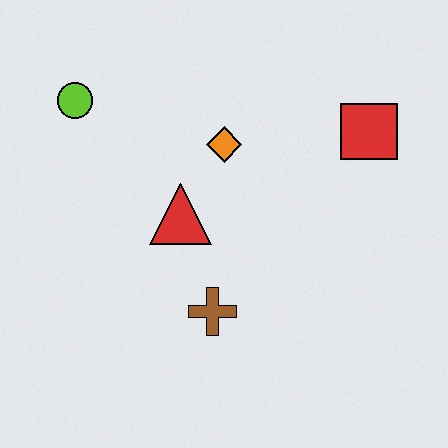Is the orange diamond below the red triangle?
No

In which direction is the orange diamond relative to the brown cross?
The orange diamond is above the brown cross.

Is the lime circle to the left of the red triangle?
Yes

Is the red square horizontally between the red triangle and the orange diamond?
No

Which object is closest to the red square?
The orange diamond is closest to the red square.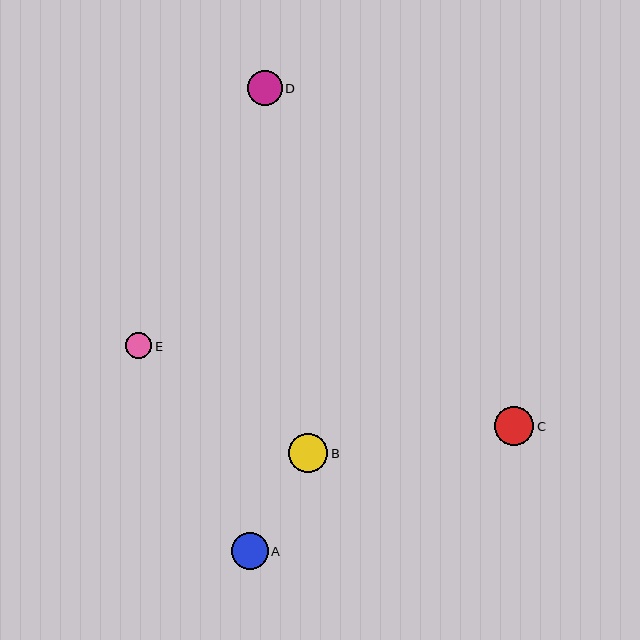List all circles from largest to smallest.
From largest to smallest: C, B, A, D, E.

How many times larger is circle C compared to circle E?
Circle C is approximately 1.5 times the size of circle E.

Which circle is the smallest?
Circle E is the smallest with a size of approximately 26 pixels.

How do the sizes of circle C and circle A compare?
Circle C and circle A are approximately the same size.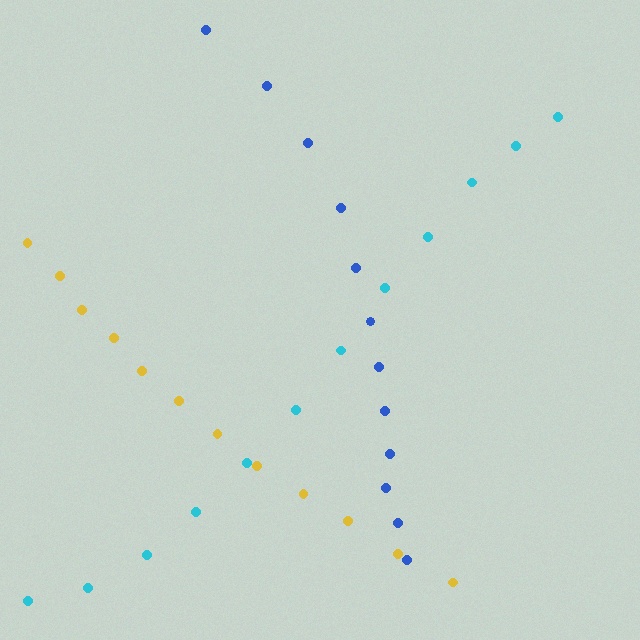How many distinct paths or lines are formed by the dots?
There are 3 distinct paths.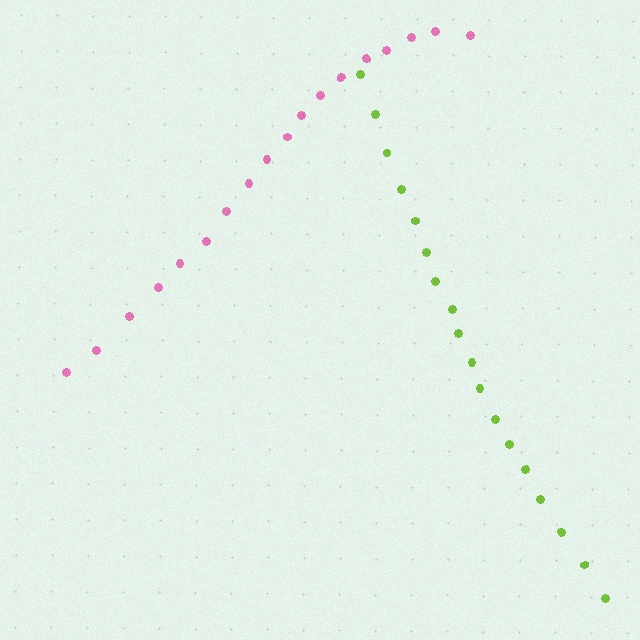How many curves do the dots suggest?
There are 2 distinct paths.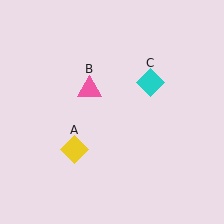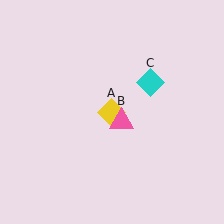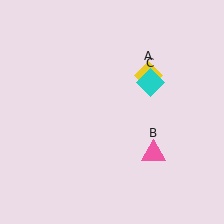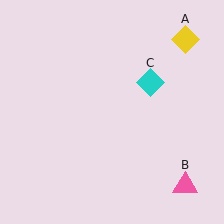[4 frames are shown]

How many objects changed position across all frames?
2 objects changed position: yellow diamond (object A), pink triangle (object B).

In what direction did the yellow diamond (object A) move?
The yellow diamond (object A) moved up and to the right.